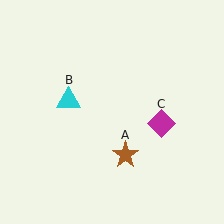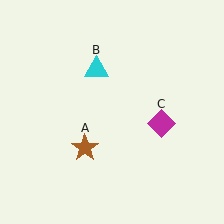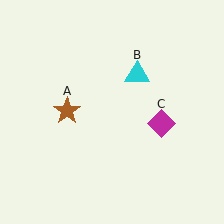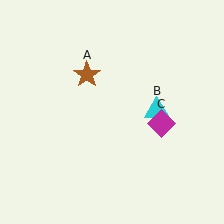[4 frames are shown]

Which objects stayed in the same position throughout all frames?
Magenta diamond (object C) remained stationary.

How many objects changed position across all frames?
2 objects changed position: brown star (object A), cyan triangle (object B).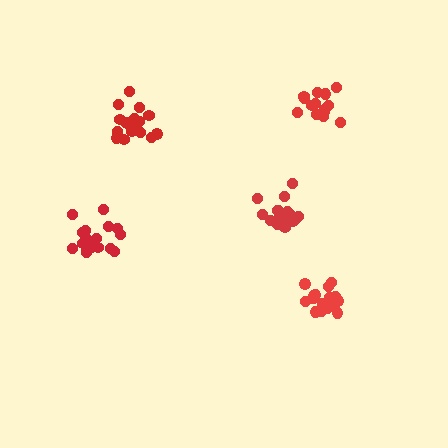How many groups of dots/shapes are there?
There are 5 groups.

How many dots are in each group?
Group 1: 19 dots, Group 2: 14 dots, Group 3: 20 dots, Group 4: 19 dots, Group 5: 16 dots (88 total).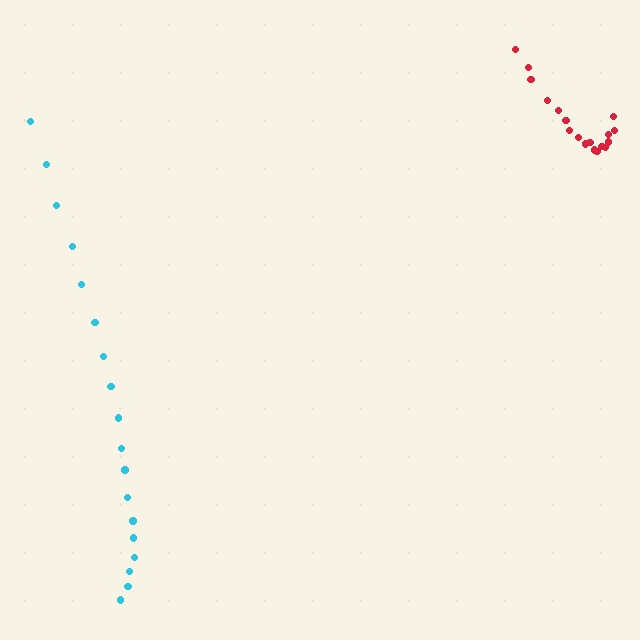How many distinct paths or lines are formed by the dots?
There are 2 distinct paths.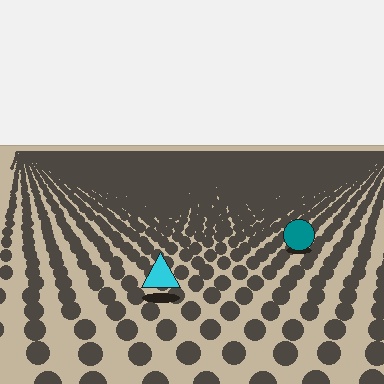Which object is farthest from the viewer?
The teal circle is farthest from the viewer. It appears smaller and the ground texture around it is denser.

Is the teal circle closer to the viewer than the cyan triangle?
No. The cyan triangle is closer — you can tell from the texture gradient: the ground texture is coarser near it.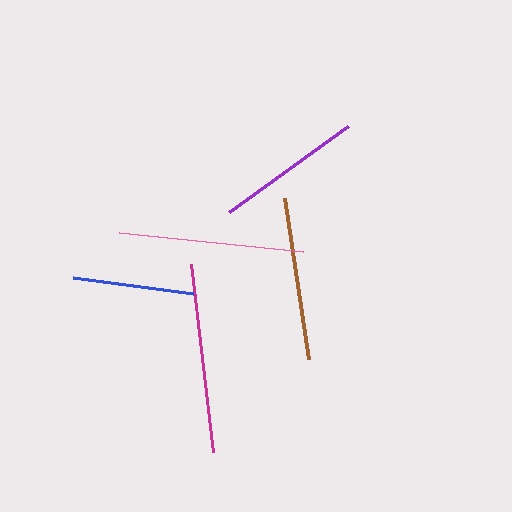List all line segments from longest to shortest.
From longest to shortest: magenta, pink, brown, purple, blue.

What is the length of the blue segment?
The blue segment is approximately 121 pixels long.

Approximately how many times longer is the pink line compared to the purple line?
The pink line is approximately 1.3 times the length of the purple line.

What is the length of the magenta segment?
The magenta segment is approximately 189 pixels long.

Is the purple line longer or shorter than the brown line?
The brown line is longer than the purple line.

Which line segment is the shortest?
The blue line is the shortest at approximately 121 pixels.